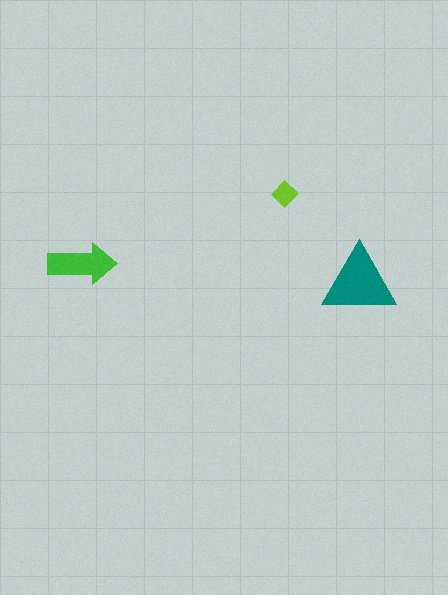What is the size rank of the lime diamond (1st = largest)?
3rd.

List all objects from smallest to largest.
The lime diamond, the green arrow, the teal triangle.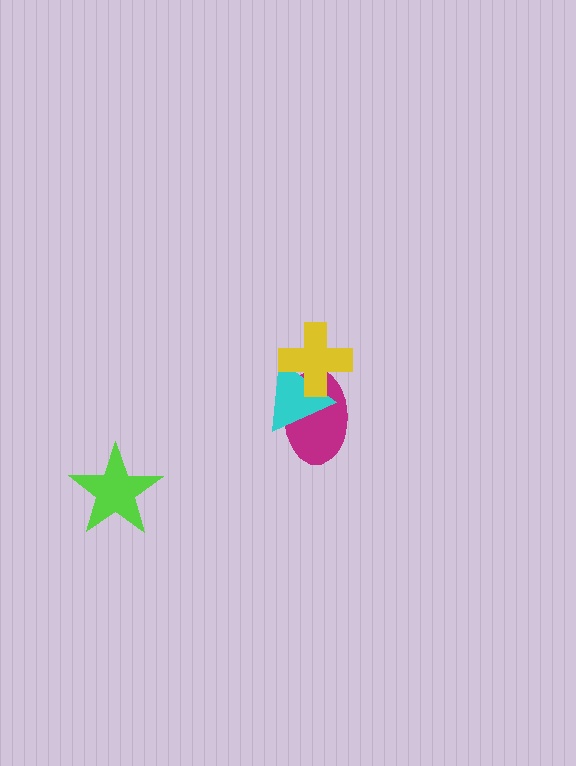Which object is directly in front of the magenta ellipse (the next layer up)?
The cyan triangle is directly in front of the magenta ellipse.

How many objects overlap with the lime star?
0 objects overlap with the lime star.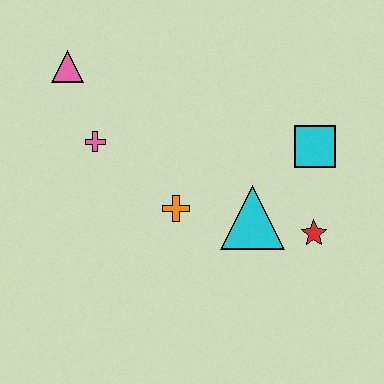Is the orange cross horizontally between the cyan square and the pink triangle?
Yes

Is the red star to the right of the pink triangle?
Yes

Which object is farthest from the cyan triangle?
The pink triangle is farthest from the cyan triangle.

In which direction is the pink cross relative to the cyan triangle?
The pink cross is to the left of the cyan triangle.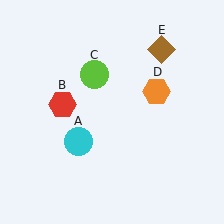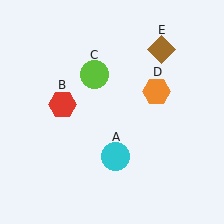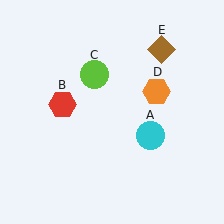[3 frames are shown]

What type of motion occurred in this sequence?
The cyan circle (object A) rotated counterclockwise around the center of the scene.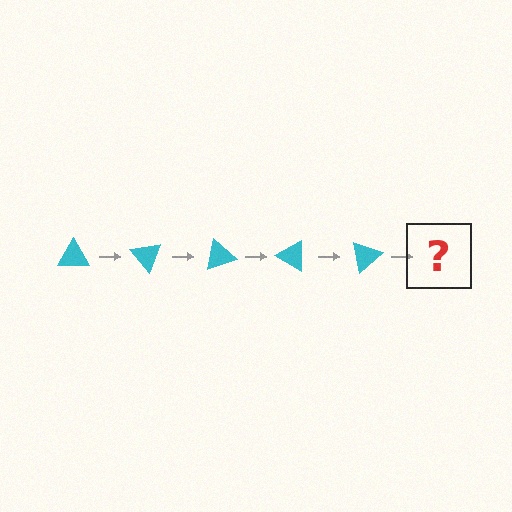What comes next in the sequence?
The next element should be a cyan triangle rotated 250 degrees.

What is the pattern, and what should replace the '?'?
The pattern is that the triangle rotates 50 degrees each step. The '?' should be a cyan triangle rotated 250 degrees.